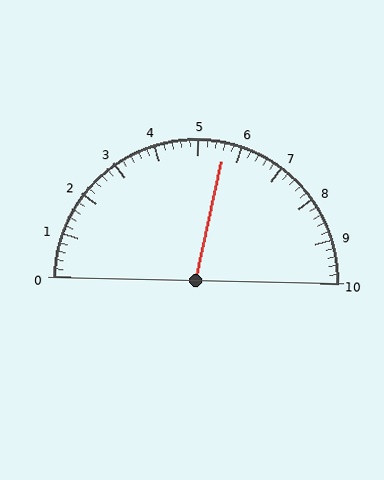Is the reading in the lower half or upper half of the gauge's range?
The reading is in the upper half of the range (0 to 10).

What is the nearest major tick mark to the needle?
The nearest major tick mark is 6.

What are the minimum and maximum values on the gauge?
The gauge ranges from 0 to 10.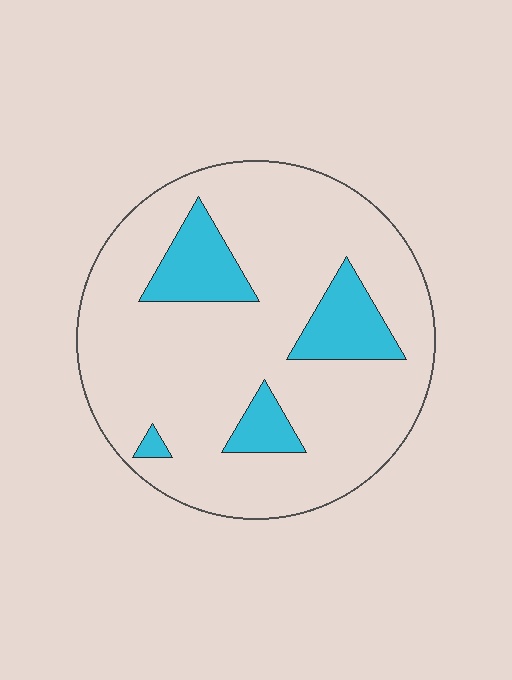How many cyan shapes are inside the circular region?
4.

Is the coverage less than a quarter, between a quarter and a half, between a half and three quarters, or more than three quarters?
Less than a quarter.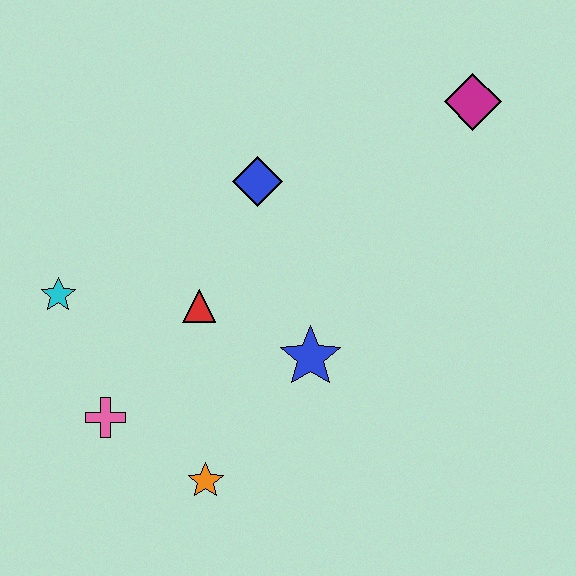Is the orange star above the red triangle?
No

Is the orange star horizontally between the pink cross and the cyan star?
No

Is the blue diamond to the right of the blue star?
No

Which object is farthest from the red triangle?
The magenta diamond is farthest from the red triangle.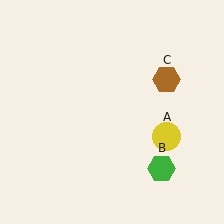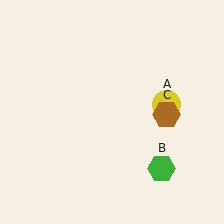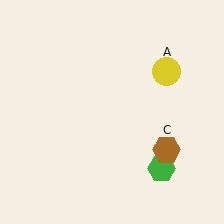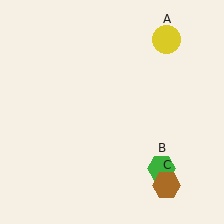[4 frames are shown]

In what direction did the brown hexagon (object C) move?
The brown hexagon (object C) moved down.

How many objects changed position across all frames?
2 objects changed position: yellow circle (object A), brown hexagon (object C).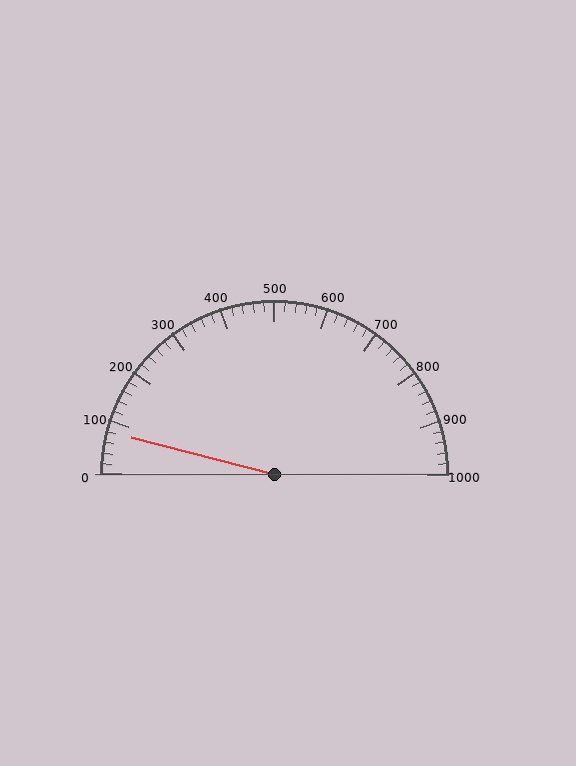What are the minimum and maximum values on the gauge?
The gauge ranges from 0 to 1000.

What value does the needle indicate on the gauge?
The needle indicates approximately 80.